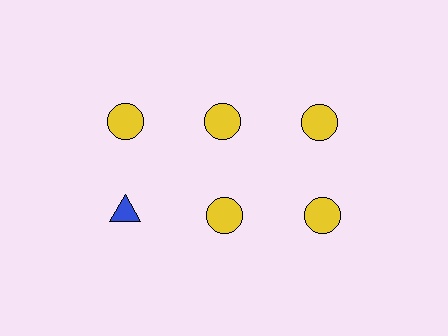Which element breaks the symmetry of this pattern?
The blue triangle in the second row, leftmost column breaks the symmetry. All other shapes are yellow circles.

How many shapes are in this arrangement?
There are 6 shapes arranged in a grid pattern.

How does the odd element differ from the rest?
It differs in both color (blue instead of yellow) and shape (triangle instead of circle).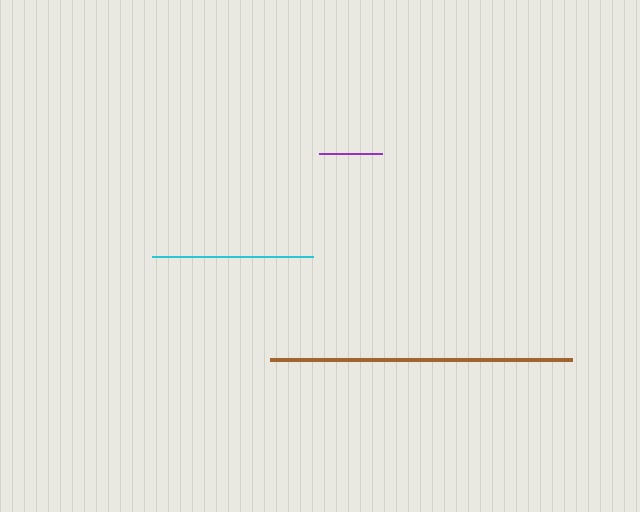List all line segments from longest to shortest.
From longest to shortest: brown, cyan, purple.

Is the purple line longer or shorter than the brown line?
The brown line is longer than the purple line.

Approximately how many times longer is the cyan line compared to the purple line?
The cyan line is approximately 2.6 times the length of the purple line.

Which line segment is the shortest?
The purple line is the shortest at approximately 63 pixels.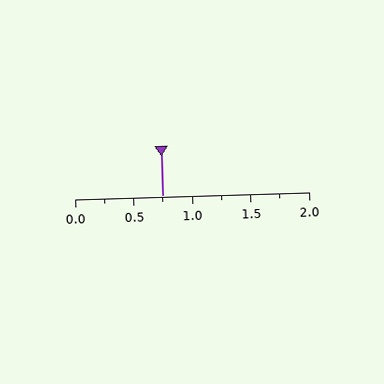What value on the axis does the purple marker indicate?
The marker indicates approximately 0.75.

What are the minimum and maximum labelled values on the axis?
The axis runs from 0.0 to 2.0.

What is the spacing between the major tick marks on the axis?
The major ticks are spaced 0.5 apart.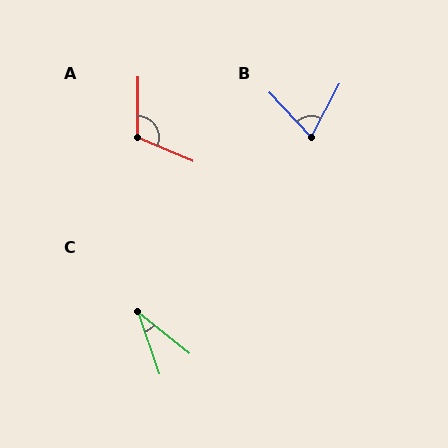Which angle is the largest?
A, at approximately 113 degrees.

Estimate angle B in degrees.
Approximately 71 degrees.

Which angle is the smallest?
C, at approximately 32 degrees.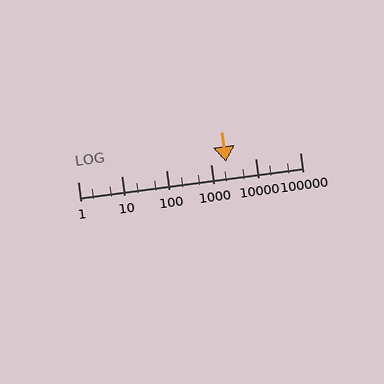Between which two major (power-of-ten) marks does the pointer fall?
The pointer is between 1000 and 10000.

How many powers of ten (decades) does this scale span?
The scale spans 5 decades, from 1 to 100000.